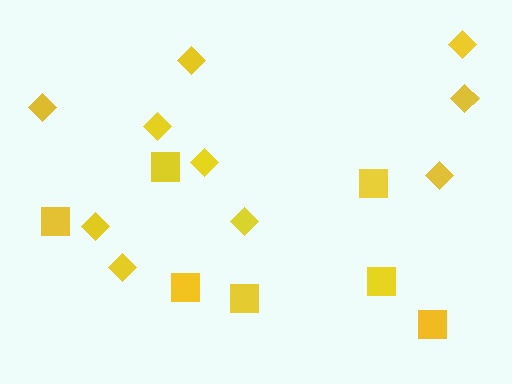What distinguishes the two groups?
There are 2 groups: one group of squares (7) and one group of diamonds (10).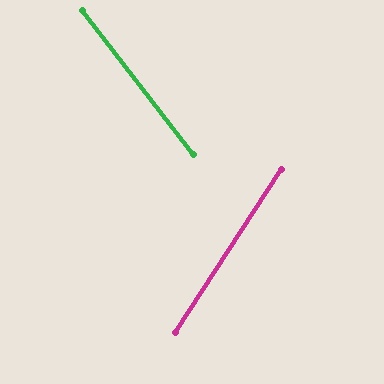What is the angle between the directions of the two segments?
Approximately 70 degrees.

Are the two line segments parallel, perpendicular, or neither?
Neither parallel nor perpendicular — they differ by about 70°.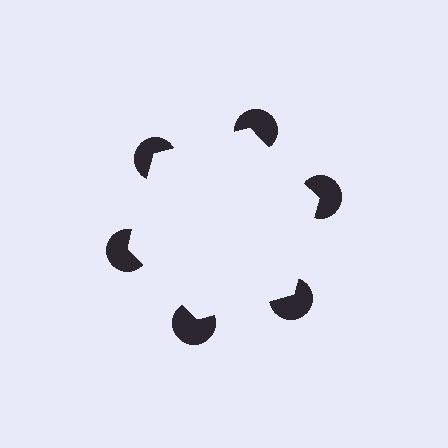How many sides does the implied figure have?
6 sides.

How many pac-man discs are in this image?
There are 6 — one at each vertex of the illusory hexagon.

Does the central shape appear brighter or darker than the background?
It typically appears slightly brighter than the background, even though no actual brightness change is drawn.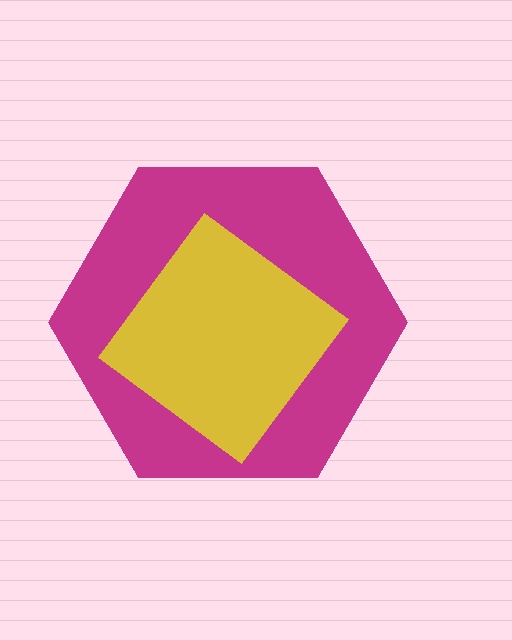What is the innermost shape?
The yellow diamond.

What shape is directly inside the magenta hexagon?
The yellow diamond.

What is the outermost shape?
The magenta hexagon.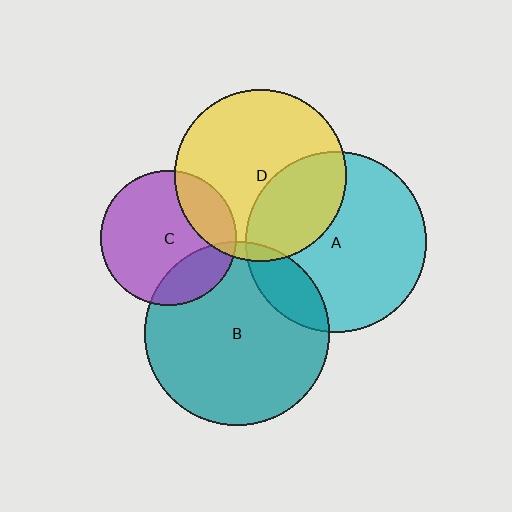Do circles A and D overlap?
Yes.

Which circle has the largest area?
Circle B (teal).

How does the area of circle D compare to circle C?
Approximately 1.6 times.